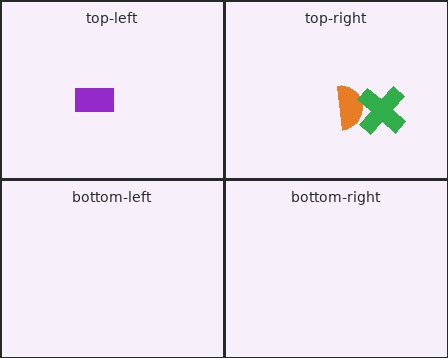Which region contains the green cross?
The top-right region.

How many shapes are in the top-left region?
1.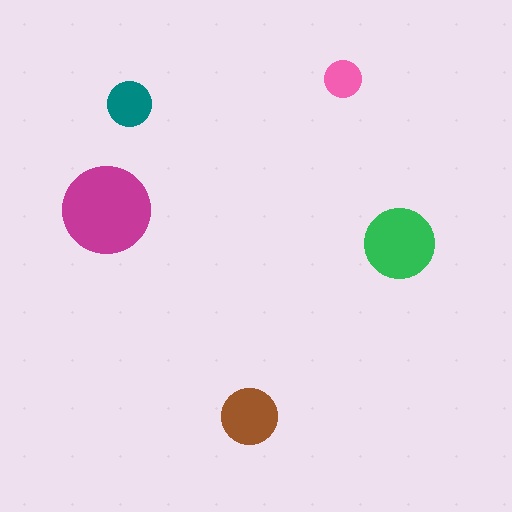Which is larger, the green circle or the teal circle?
The green one.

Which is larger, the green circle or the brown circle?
The green one.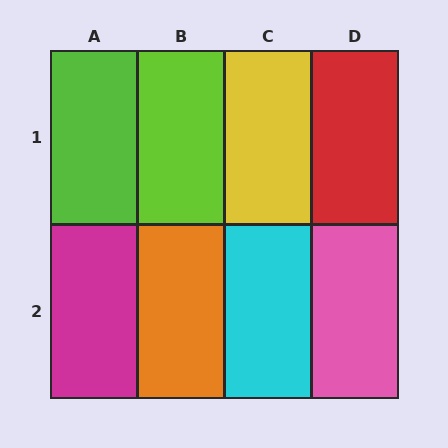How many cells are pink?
1 cell is pink.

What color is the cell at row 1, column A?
Lime.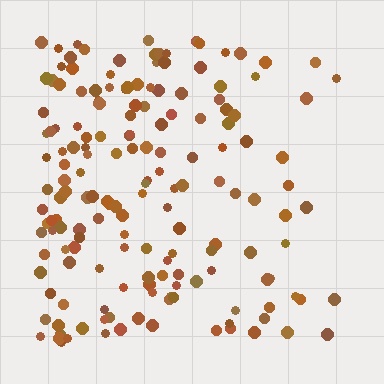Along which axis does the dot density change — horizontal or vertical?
Horizontal.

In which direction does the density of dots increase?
From right to left, with the left side densest.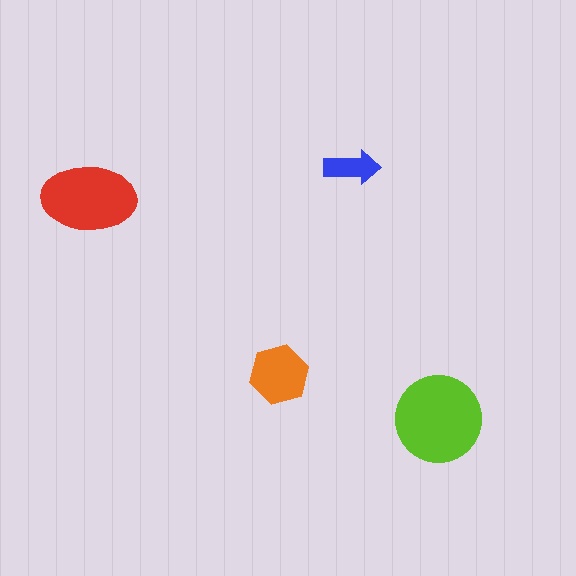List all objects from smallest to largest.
The blue arrow, the orange hexagon, the red ellipse, the lime circle.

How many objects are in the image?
There are 4 objects in the image.